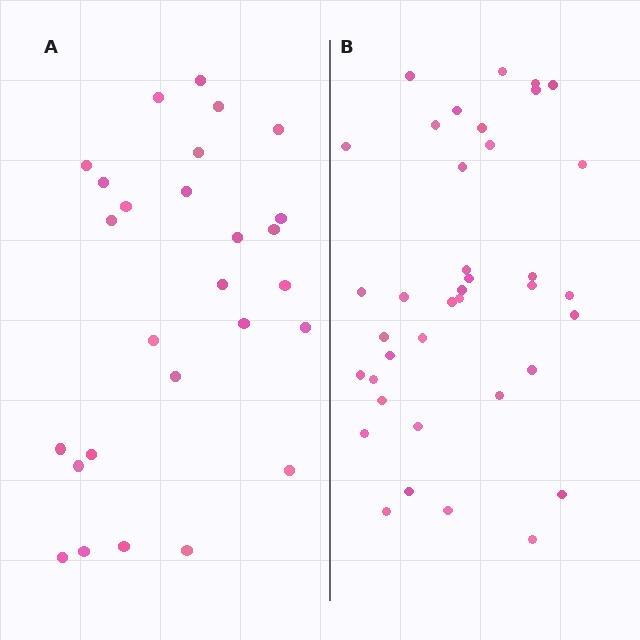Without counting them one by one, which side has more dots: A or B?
Region B (the right region) has more dots.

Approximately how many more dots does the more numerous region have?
Region B has roughly 12 or so more dots than region A.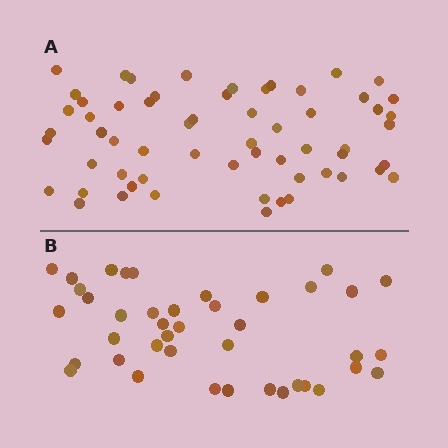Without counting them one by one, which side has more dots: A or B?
Region A (the top region) has more dots.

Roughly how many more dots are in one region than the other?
Region A has approximately 20 more dots than region B.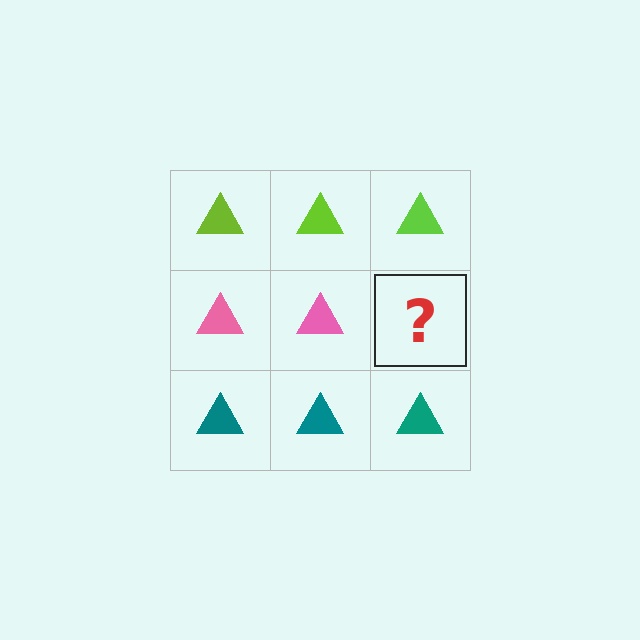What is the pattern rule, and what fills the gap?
The rule is that each row has a consistent color. The gap should be filled with a pink triangle.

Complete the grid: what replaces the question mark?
The question mark should be replaced with a pink triangle.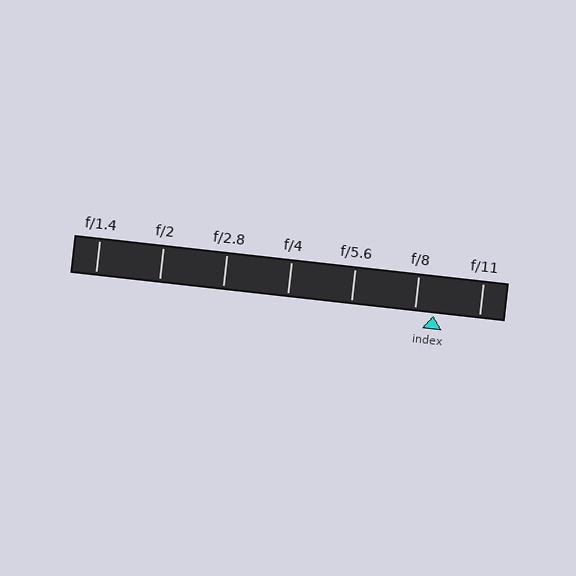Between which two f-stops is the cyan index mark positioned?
The index mark is between f/8 and f/11.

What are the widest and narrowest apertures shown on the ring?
The widest aperture shown is f/1.4 and the narrowest is f/11.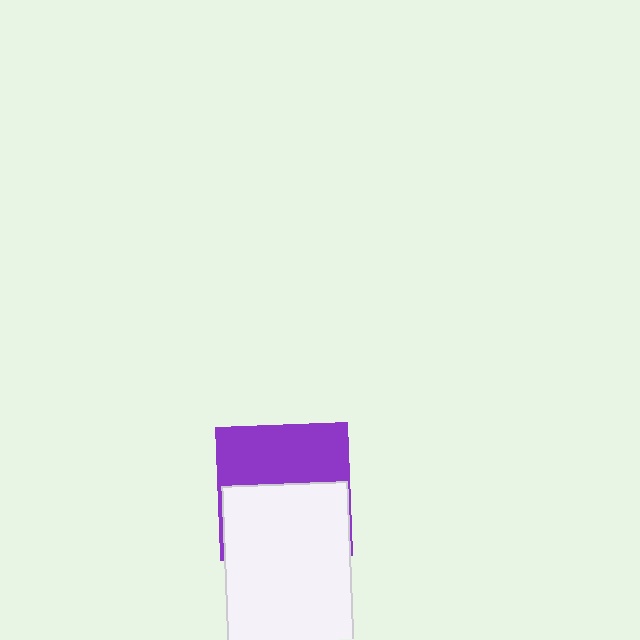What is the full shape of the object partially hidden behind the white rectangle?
The partially hidden object is a purple square.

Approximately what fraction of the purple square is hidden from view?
Roughly 54% of the purple square is hidden behind the white rectangle.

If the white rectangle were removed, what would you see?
You would see the complete purple square.